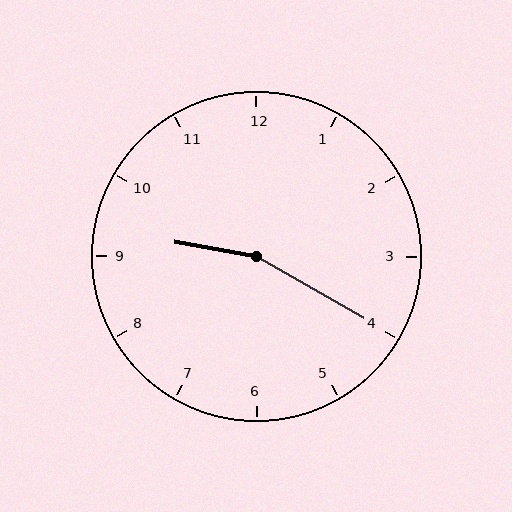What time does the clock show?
9:20.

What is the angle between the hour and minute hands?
Approximately 160 degrees.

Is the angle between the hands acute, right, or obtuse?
It is obtuse.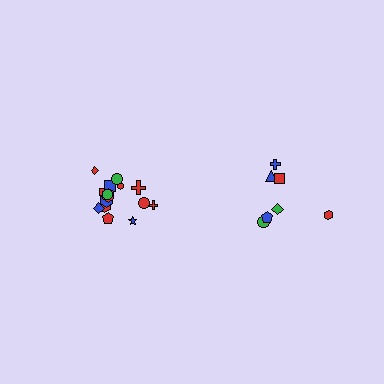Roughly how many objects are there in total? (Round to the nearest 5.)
Roughly 20 objects in total.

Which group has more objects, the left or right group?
The left group.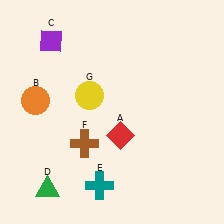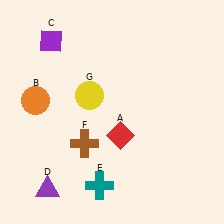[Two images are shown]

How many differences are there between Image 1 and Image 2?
There is 1 difference between the two images.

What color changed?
The triangle (D) changed from green in Image 1 to purple in Image 2.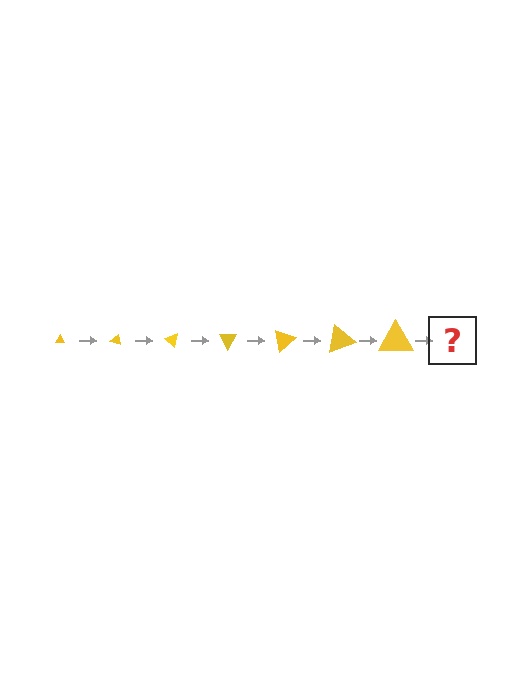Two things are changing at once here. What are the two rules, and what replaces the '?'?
The two rules are that the triangle grows larger each step and it rotates 20 degrees each step. The '?' should be a triangle, larger than the previous one and rotated 140 degrees from the start.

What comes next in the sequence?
The next element should be a triangle, larger than the previous one and rotated 140 degrees from the start.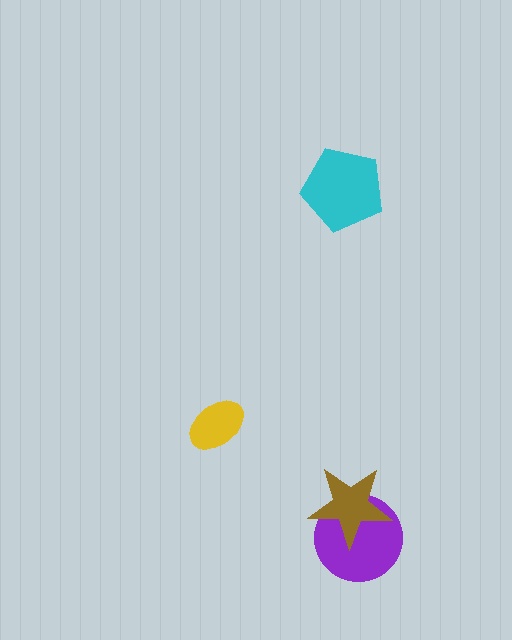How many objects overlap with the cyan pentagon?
0 objects overlap with the cyan pentagon.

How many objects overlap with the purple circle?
1 object overlaps with the purple circle.